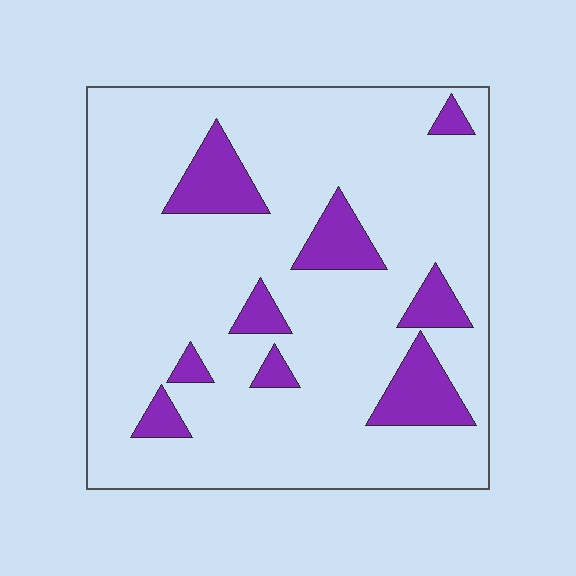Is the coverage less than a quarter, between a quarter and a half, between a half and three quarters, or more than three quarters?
Less than a quarter.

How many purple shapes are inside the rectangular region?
9.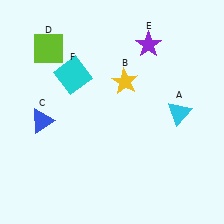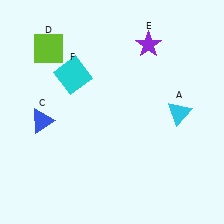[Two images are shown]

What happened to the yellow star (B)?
The yellow star (B) was removed in Image 2. It was in the top-right area of Image 1.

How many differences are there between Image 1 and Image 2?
There is 1 difference between the two images.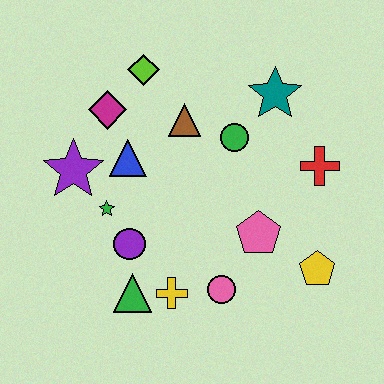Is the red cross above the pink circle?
Yes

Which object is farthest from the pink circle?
The lime diamond is farthest from the pink circle.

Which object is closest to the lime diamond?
The magenta diamond is closest to the lime diamond.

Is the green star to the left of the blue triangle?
Yes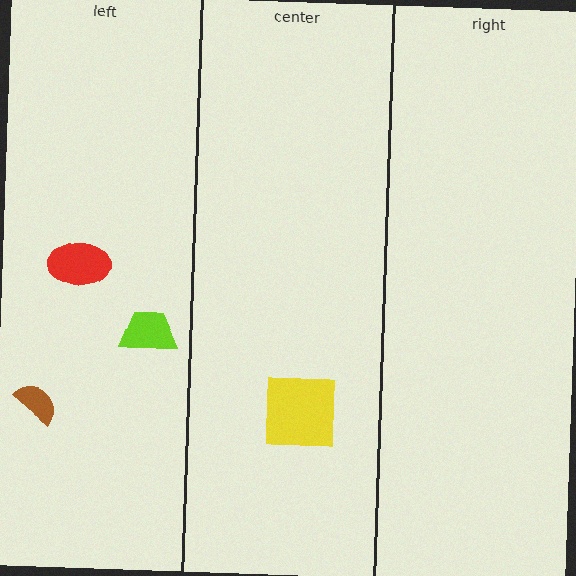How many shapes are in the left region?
3.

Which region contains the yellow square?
The center region.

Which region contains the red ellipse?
The left region.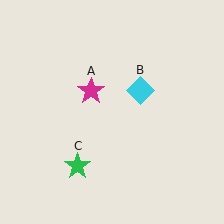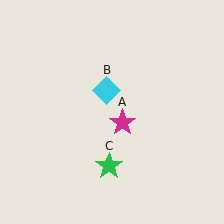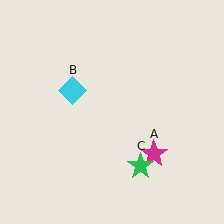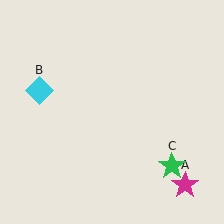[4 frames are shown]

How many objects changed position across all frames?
3 objects changed position: magenta star (object A), cyan diamond (object B), green star (object C).